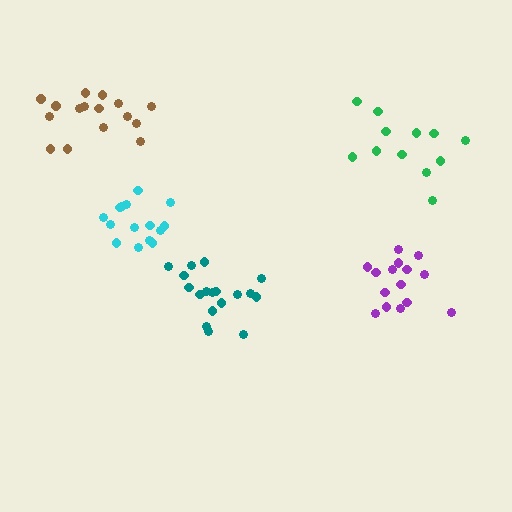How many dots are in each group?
Group 1: 15 dots, Group 2: 15 dots, Group 3: 12 dots, Group 4: 18 dots, Group 5: 16 dots (76 total).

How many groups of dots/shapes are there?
There are 5 groups.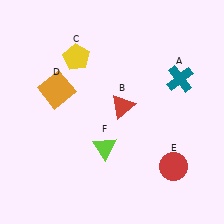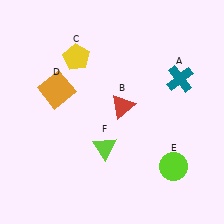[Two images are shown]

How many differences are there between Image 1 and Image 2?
There is 1 difference between the two images.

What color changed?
The circle (E) changed from red in Image 1 to lime in Image 2.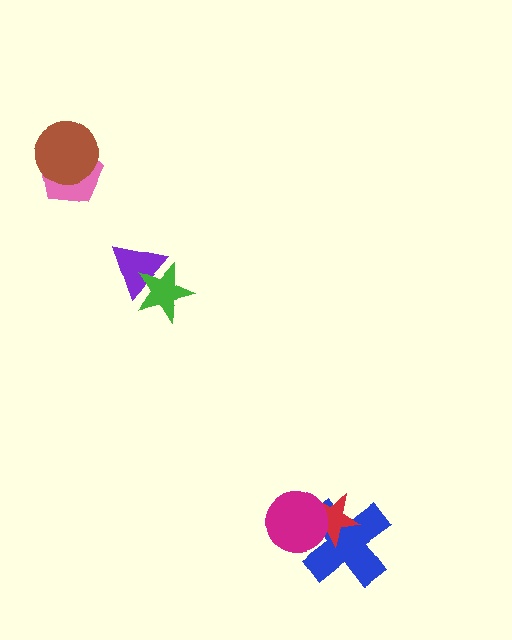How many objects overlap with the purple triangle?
1 object overlaps with the purple triangle.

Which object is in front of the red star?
The magenta circle is in front of the red star.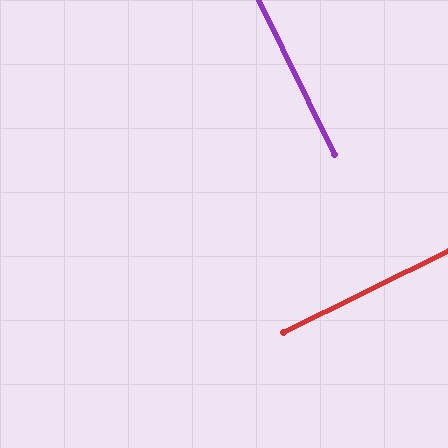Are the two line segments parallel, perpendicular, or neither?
Perpendicular — they meet at approximately 90°.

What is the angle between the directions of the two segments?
Approximately 90 degrees.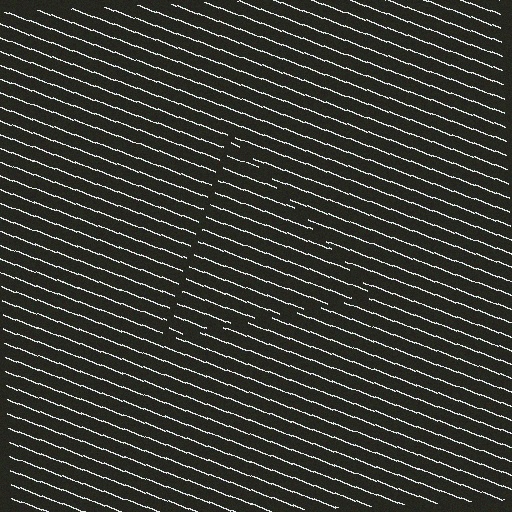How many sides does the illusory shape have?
3 sides — the line-ends trace a triangle.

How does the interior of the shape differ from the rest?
The interior of the shape contains the same grating, shifted by half a period — the contour is defined by the phase discontinuity where line-ends from the inner and outer gratings abut.